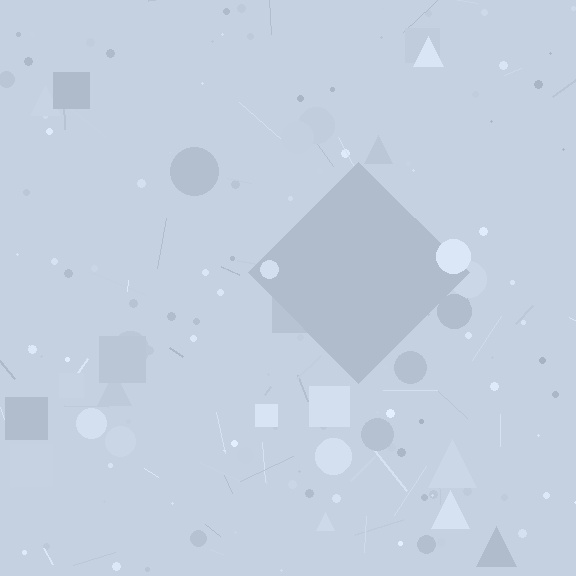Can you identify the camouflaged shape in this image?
The camouflaged shape is a diamond.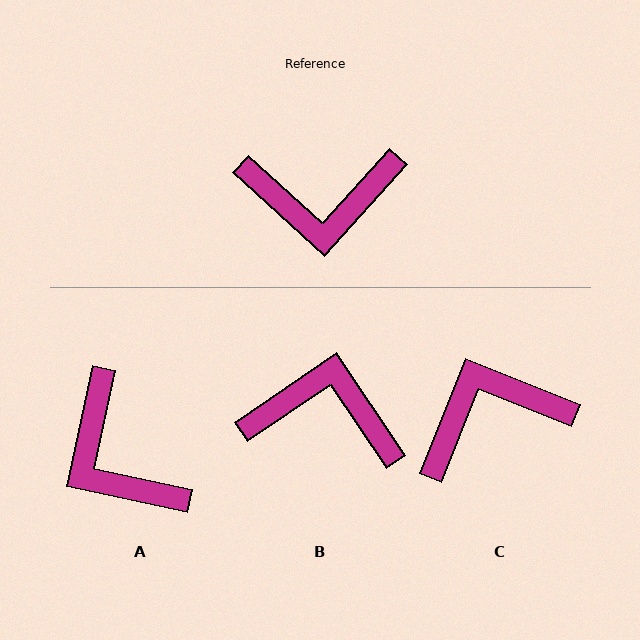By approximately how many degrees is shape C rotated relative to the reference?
Approximately 159 degrees clockwise.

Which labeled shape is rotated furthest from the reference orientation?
B, about 166 degrees away.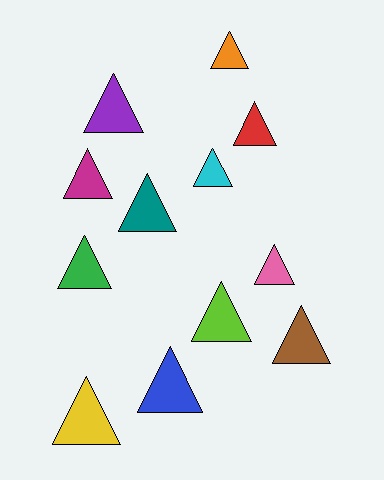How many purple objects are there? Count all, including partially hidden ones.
There is 1 purple object.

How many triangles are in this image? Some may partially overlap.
There are 12 triangles.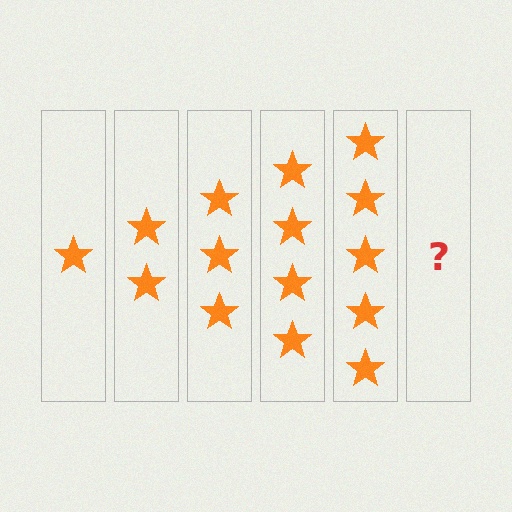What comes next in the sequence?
The next element should be 6 stars.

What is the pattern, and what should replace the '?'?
The pattern is that each step adds one more star. The '?' should be 6 stars.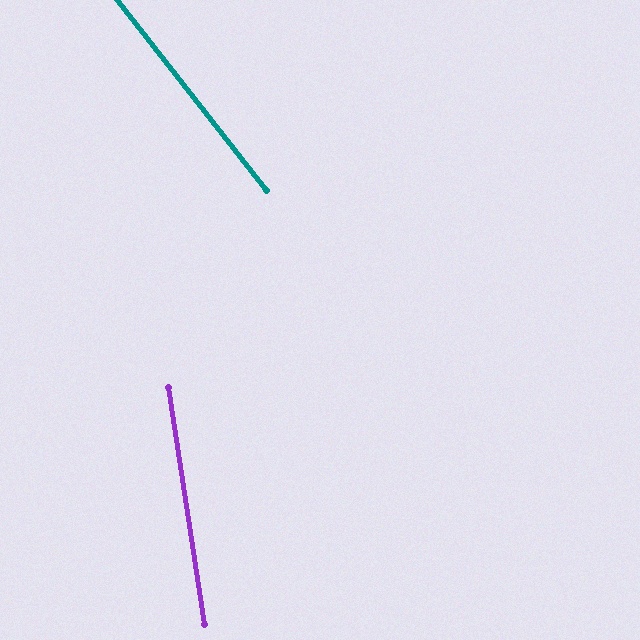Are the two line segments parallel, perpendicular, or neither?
Neither parallel nor perpendicular — they differ by about 29°.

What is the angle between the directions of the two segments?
Approximately 29 degrees.